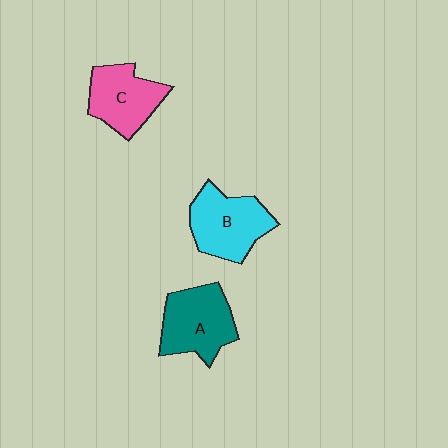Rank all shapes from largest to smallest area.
From largest to smallest: B (cyan), A (teal), C (pink).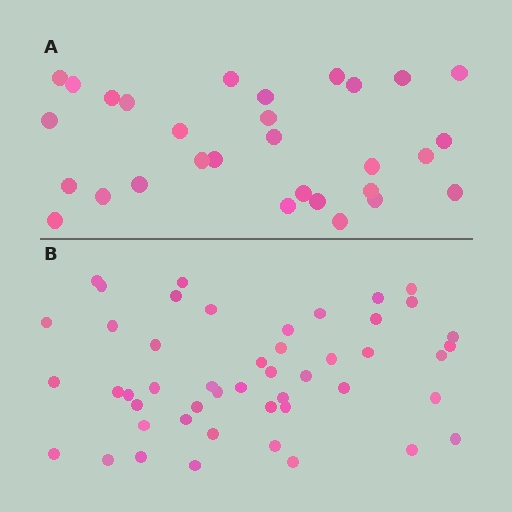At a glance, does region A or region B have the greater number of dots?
Region B (the bottom region) has more dots.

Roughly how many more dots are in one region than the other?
Region B has approximately 20 more dots than region A.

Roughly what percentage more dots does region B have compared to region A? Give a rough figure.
About 60% more.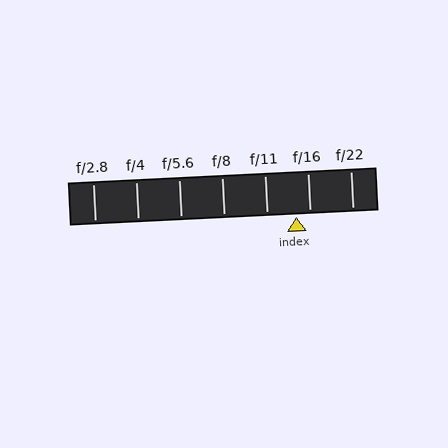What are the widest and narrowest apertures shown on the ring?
The widest aperture shown is f/2.8 and the narrowest is f/22.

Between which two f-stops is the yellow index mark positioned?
The index mark is between f/11 and f/16.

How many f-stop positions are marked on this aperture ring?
There are 7 f-stop positions marked.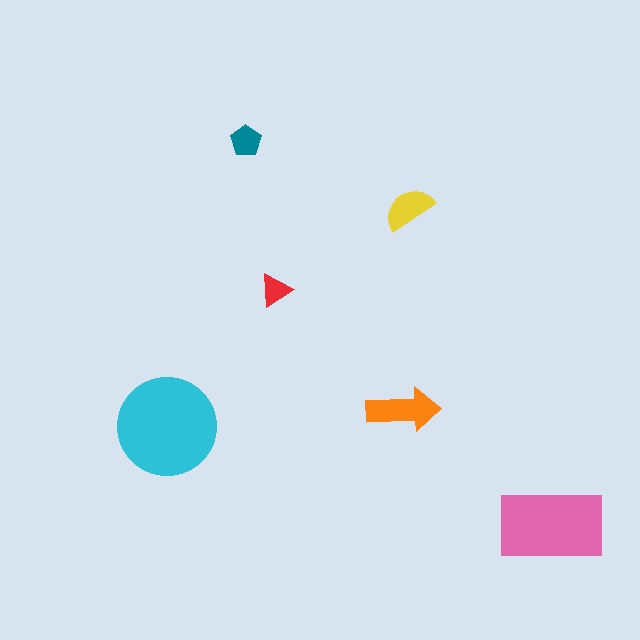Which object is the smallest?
The red triangle.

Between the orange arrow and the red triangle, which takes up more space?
The orange arrow.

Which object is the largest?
The cyan circle.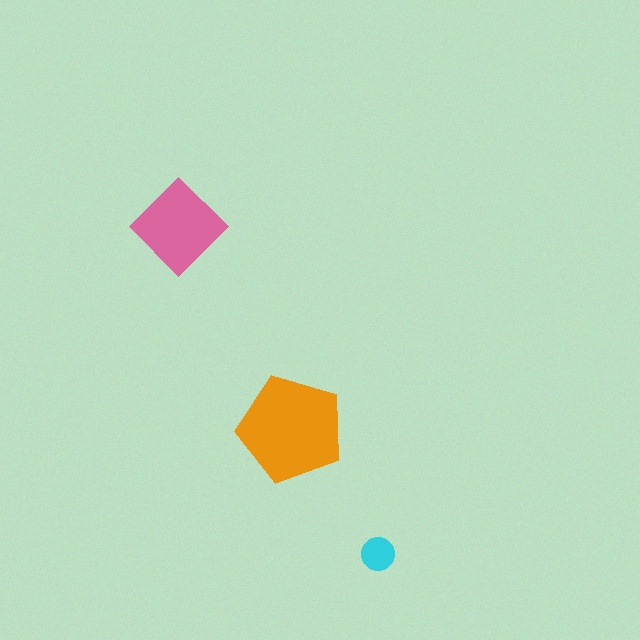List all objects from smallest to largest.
The cyan circle, the pink diamond, the orange pentagon.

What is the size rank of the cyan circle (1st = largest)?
3rd.